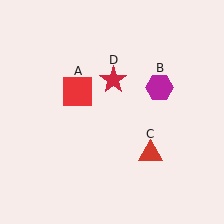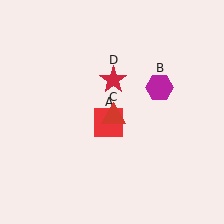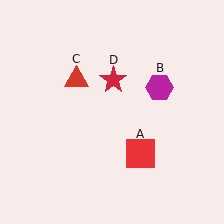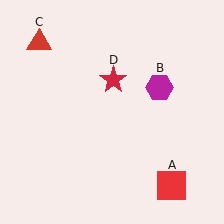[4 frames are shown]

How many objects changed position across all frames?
2 objects changed position: red square (object A), red triangle (object C).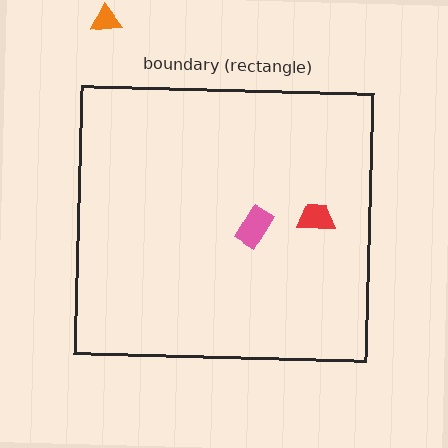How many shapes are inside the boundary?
2 inside, 1 outside.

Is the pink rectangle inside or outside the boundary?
Inside.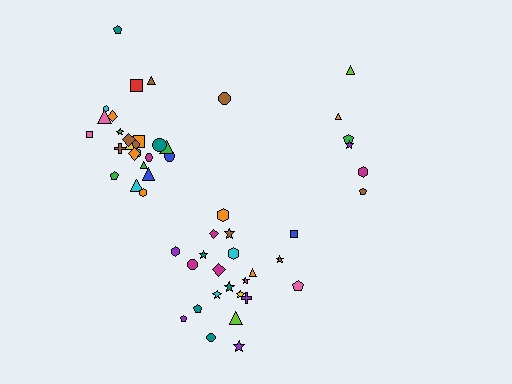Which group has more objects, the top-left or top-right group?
The top-left group.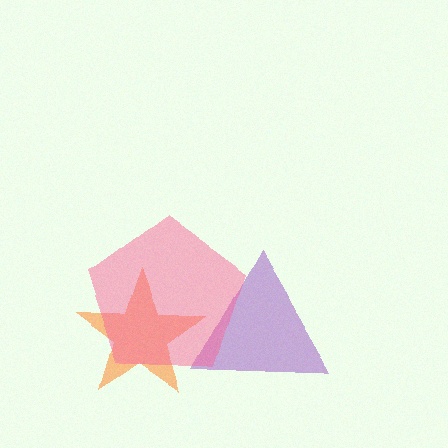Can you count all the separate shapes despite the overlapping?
Yes, there are 3 separate shapes.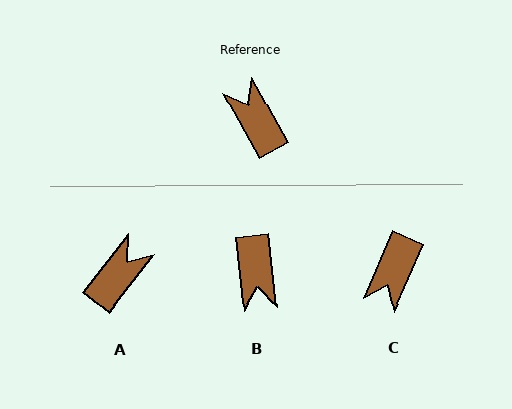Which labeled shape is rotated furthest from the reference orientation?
B, about 157 degrees away.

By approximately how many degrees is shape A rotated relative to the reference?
Approximately 67 degrees clockwise.